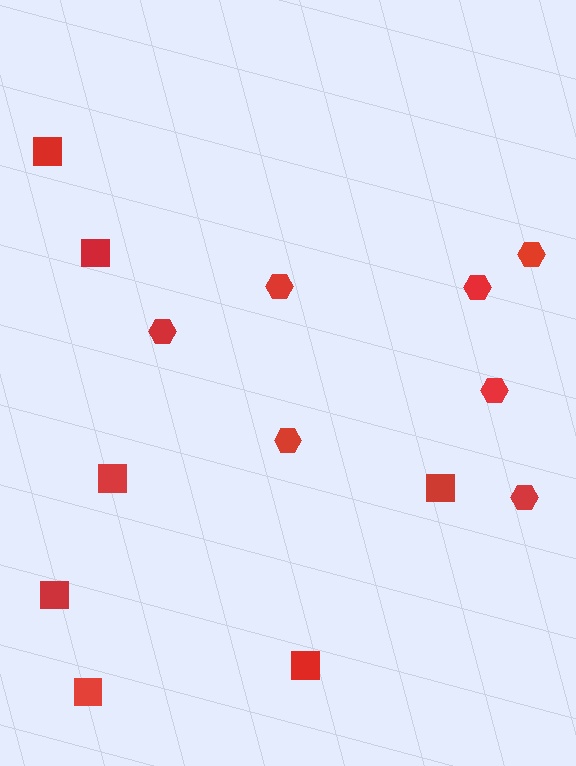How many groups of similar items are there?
There are 2 groups: one group of hexagons (7) and one group of squares (7).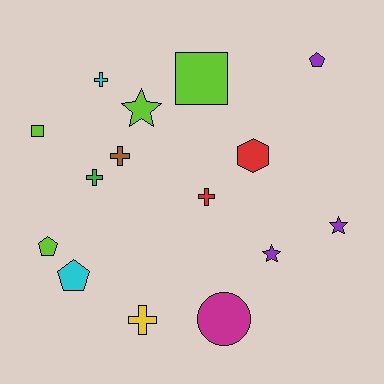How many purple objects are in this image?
There are 3 purple objects.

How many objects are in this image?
There are 15 objects.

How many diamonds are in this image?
There are no diamonds.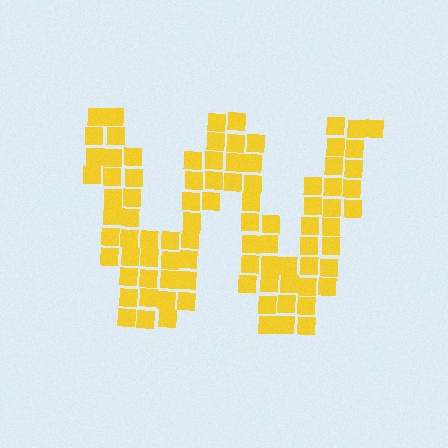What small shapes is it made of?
It is made of small squares.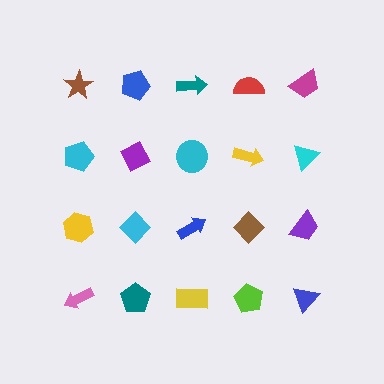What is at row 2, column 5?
A cyan triangle.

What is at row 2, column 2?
A purple diamond.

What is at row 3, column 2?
A cyan diamond.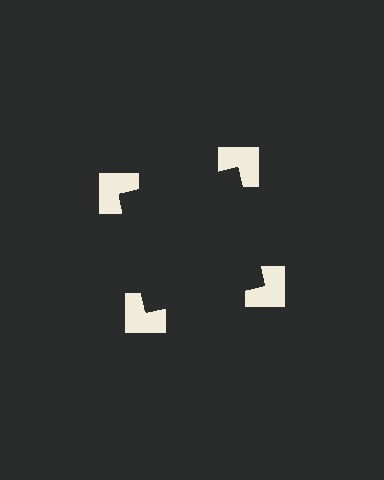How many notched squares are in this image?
There are 4 — one at each vertex of the illusory square.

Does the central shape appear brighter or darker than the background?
It typically appears slightly darker than the background, even though no actual brightness change is drawn.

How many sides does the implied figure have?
4 sides.